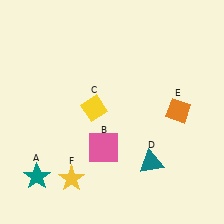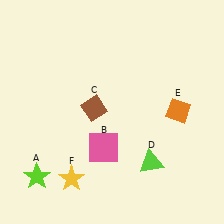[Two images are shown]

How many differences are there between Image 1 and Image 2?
There are 3 differences between the two images.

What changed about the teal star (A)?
In Image 1, A is teal. In Image 2, it changed to lime.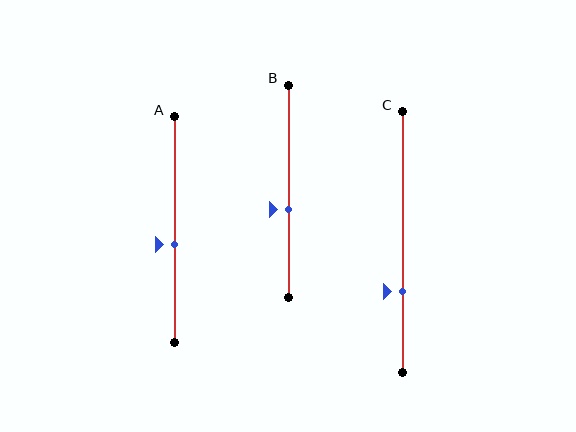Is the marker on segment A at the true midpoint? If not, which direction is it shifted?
No, the marker on segment A is shifted downward by about 7% of the segment length.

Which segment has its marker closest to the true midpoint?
Segment A has its marker closest to the true midpoint.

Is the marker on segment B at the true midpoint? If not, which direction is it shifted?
No, the marker on segment B is shifted downward by about 9% of the segment length.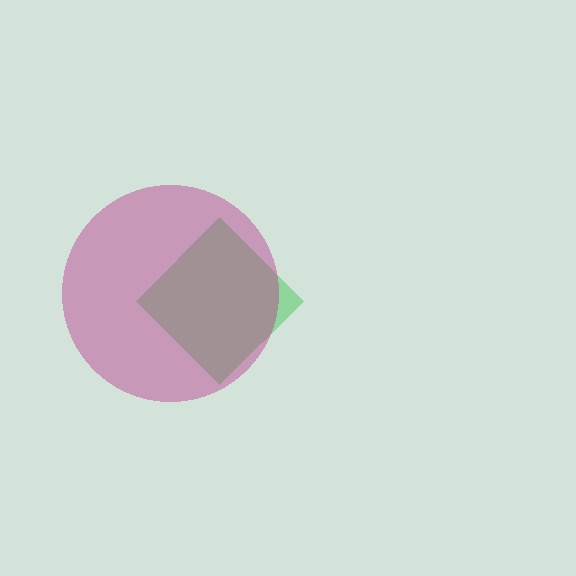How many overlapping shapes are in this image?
There are 2 overlapping shapes in the image.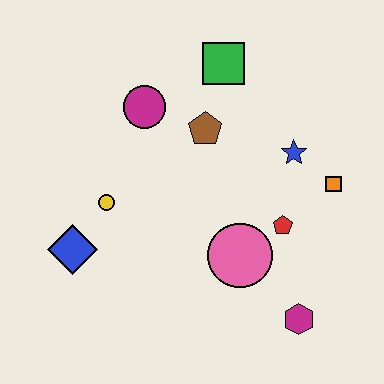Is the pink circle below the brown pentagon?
Yes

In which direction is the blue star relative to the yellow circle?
The blue star is to the right of the yellow circle.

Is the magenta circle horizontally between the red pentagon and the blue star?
No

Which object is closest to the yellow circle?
The blue diamond is closest to the yellow circle.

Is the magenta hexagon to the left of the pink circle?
No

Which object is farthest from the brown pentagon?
The magenta hexagon is farthest from the brown pentagon.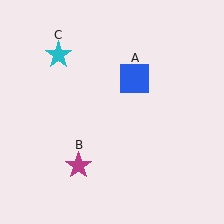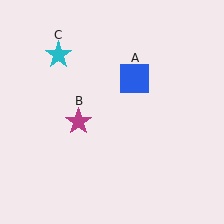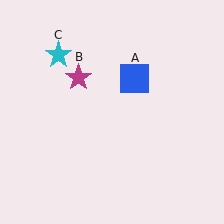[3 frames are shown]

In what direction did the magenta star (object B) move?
The magenta star (object B) moved up.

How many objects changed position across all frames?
1 object changed position: magenta star (object B).